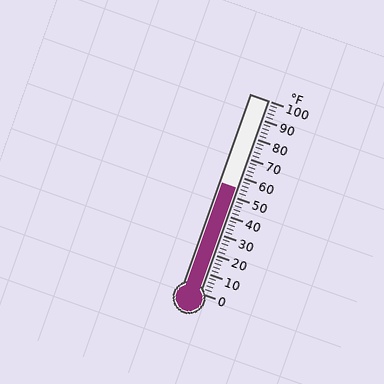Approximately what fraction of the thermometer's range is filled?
The thermometer is filled to approximately 55% of its range.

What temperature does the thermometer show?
The thermometer shows approximately 54°F.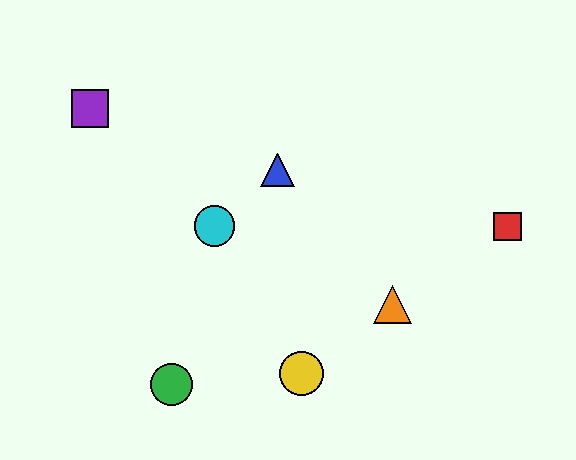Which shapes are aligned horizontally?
The red square, the cyan circle are aligned horizontally.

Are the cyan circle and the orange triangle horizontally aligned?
No, the cyan circle is at y≈226 and the orange triangle is at y≈305.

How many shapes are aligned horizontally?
2 shapes (the red square, the cyan circle) are aligned horizontally.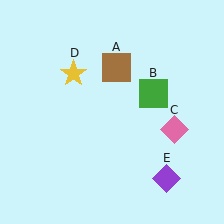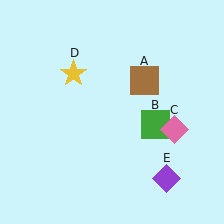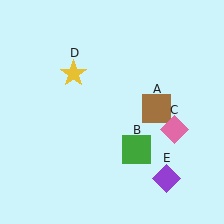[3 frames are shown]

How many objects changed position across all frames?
2 objects changed position: brown square (object A), green square (object B).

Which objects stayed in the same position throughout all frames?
Pink diamond (object C) and yellow star (object D) and purple diamond (object E) remained stationary.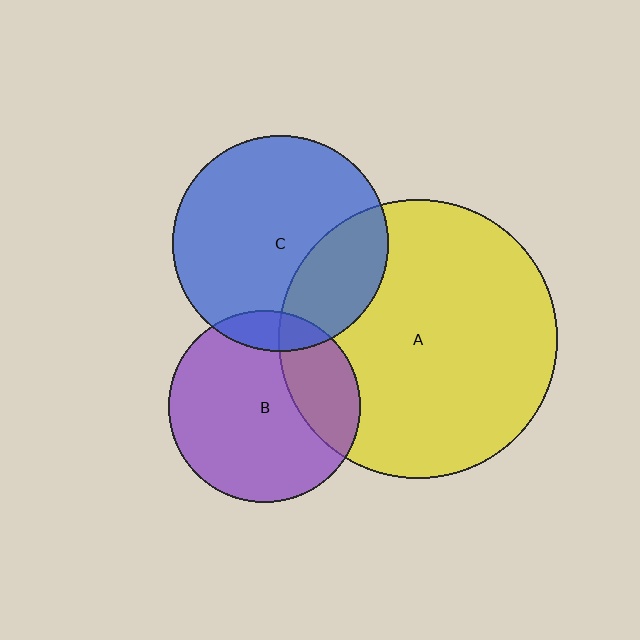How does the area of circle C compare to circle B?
Approximately 1.3 times.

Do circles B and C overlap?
Yes.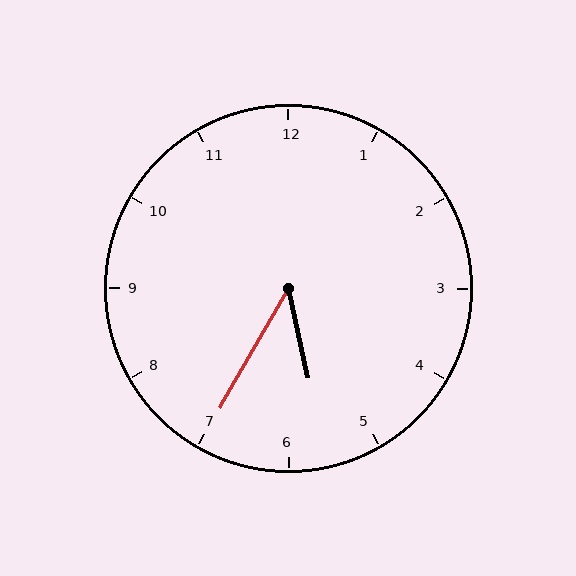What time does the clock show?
5:35.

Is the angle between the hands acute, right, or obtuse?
It is acute.